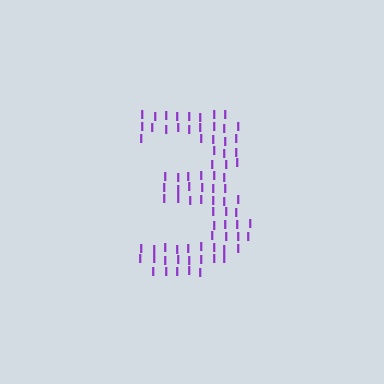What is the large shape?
The large shape is the digit 3.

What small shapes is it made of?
It is made of small letter I's.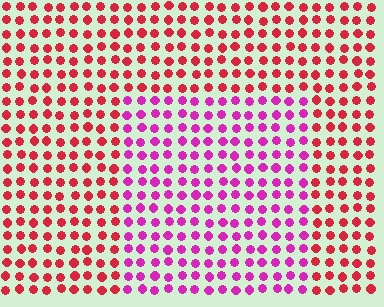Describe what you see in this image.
The image is filled with small red elements in a uniform arrangement. A rectangle-shaped region is visible where the elements are tinted to a slightly different hue, forming a subtle color boundary.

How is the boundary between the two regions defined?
The boundary is defined purely by a slight shift in hue (about 42 degrees). Spacing, size, and orientation are identical on both sides.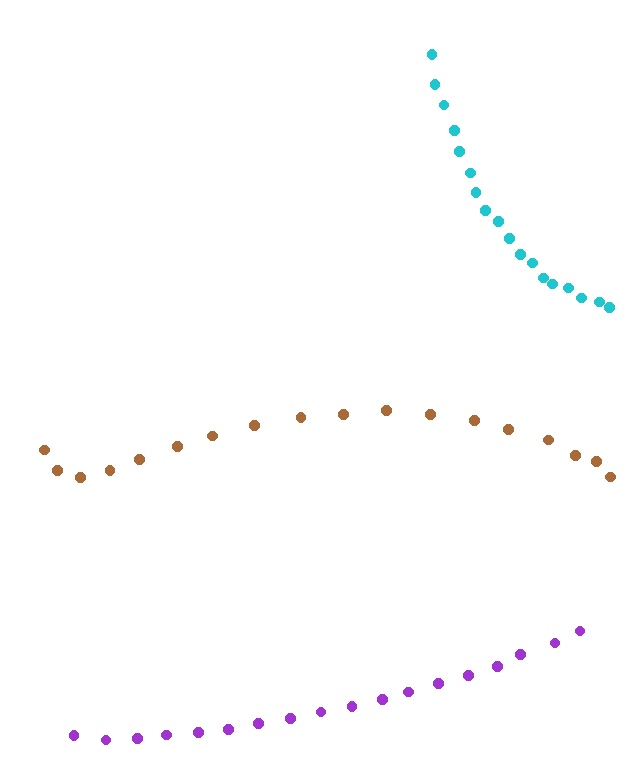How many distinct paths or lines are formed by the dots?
There are 3 distinct paths.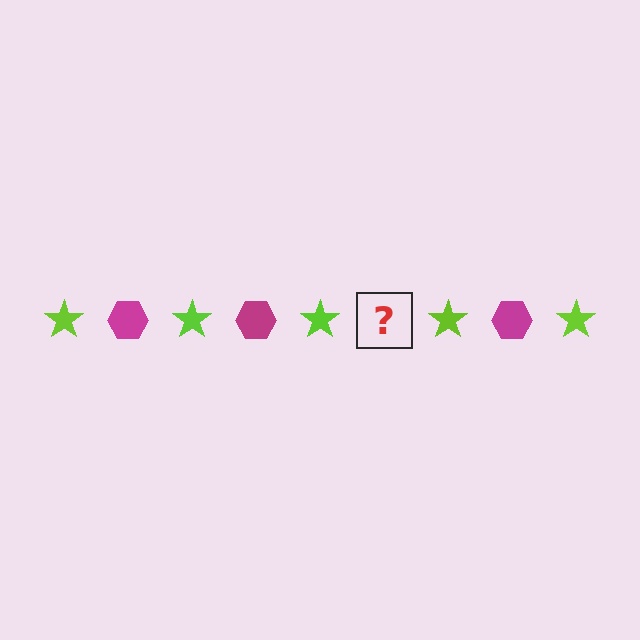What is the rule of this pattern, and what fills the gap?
The rule is that the pattern alternates between lime star and magenta hexagon. The gap should be filled with a magenta hexagon.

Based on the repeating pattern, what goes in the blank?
The blank should be a magenta hexagon.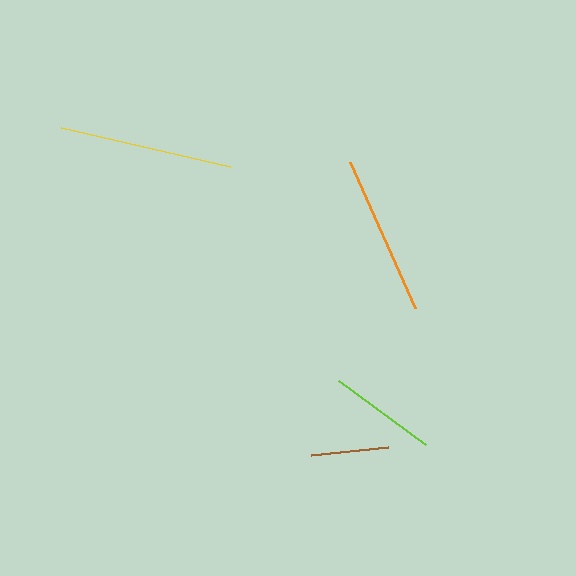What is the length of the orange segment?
The orange segment is approximately 159 pixels long.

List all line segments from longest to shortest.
From longest to shortest: yellow, orange, lime, brown.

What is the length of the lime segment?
The lime segment is approximately 107 pixels long.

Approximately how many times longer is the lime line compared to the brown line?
The lime line is approximately 1.4 times the length of the brown line.